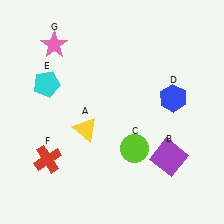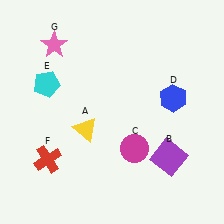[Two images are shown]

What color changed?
The circle (C) changed from lime in Image 1 to magenta in Image 2.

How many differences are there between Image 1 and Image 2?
There is 1 difference between the two images.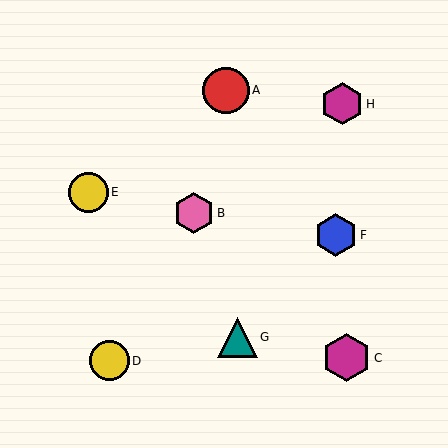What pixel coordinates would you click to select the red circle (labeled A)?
Click at (226, 90) to select the red circle A.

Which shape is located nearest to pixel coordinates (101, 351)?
The yellow circle (labeled D) at (109, 361) is nearest to that location.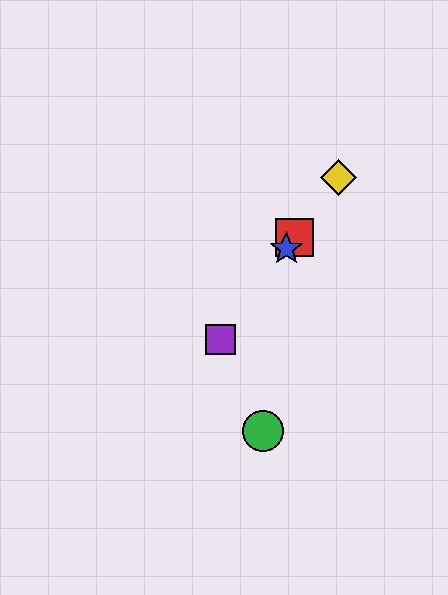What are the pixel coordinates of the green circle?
The green circle is at (263, 431).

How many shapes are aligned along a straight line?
4 shapes (the red square, the blue star, the yellow diamond, the purple square) are aligned along a straight line.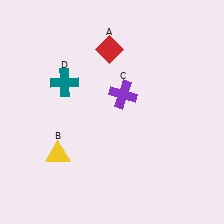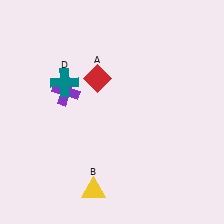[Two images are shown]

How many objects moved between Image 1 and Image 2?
3 objects moved between the two images.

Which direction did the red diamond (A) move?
The red diamond (A) moved down.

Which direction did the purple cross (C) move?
The purple cross (C) moved left.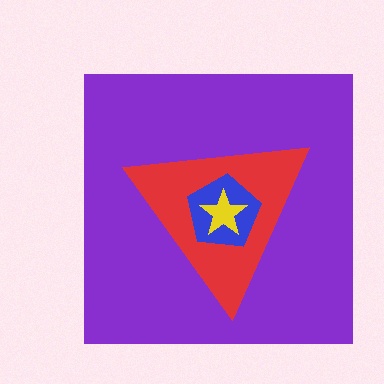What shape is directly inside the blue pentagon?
The yellow star.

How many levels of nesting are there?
4.